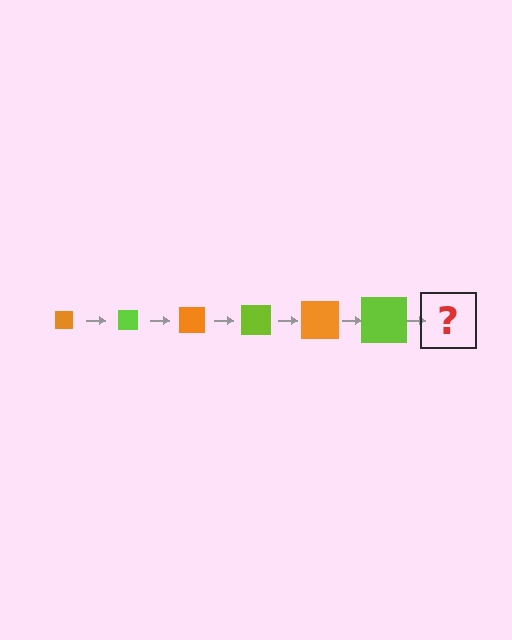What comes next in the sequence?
The next element should be an orange square, larger than the previous one.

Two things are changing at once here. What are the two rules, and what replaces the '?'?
The two rules are that the square grows larger each step and the color cycles through orange and lime. The '?' should be an orange square, larger than the previous one.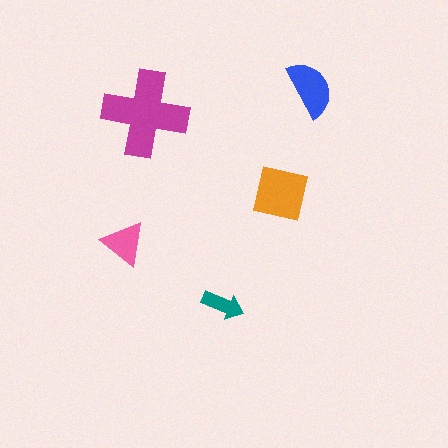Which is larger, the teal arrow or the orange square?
The orange square.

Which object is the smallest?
The teal arrow.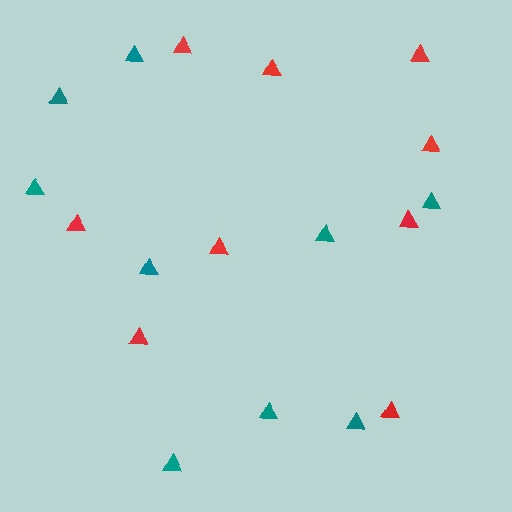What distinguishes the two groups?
There are 2 groups: one group of red triangles (9) and one group of teal triangles (9).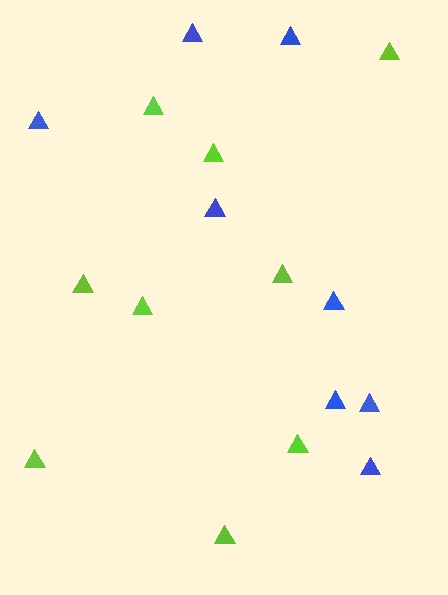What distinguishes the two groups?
There are 2 groups: one group of lime triangles (9) and one group of blue triangles (8).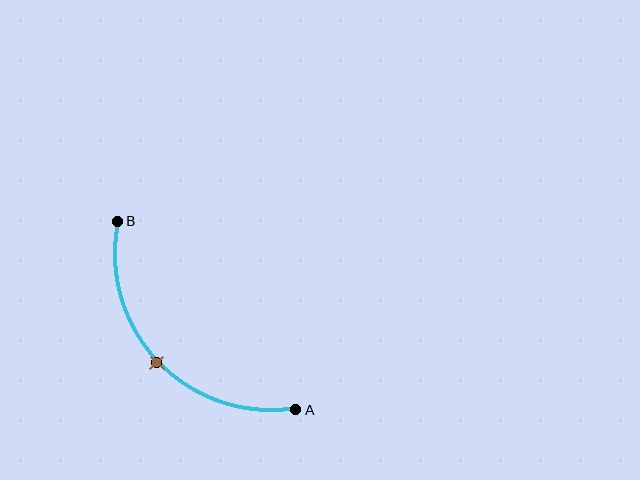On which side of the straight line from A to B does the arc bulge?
The arc bulges below and to the left of the straight line connecting A and B.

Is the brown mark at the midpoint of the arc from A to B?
Yes. The brown mark lies on the arc at equal arc-length from both A and B — it is the arc midpoint.